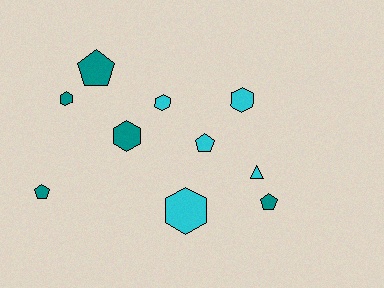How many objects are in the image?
There are 10 objects.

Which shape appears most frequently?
Hexagon, with 5 objects.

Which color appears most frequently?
Teal, with 5 objects.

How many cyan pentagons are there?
There is 1 cyan pentagon.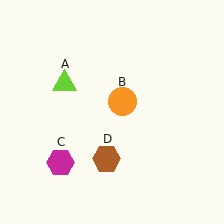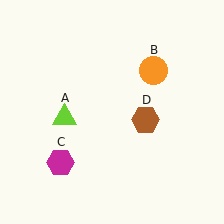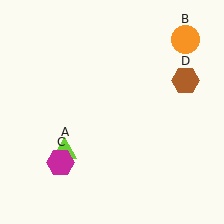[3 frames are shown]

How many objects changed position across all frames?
3 objects changed position: lime triangle (object A), orange circle (object B), brown hexagon (object D).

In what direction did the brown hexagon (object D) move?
The brown hexagon (object D) moved up and to the right.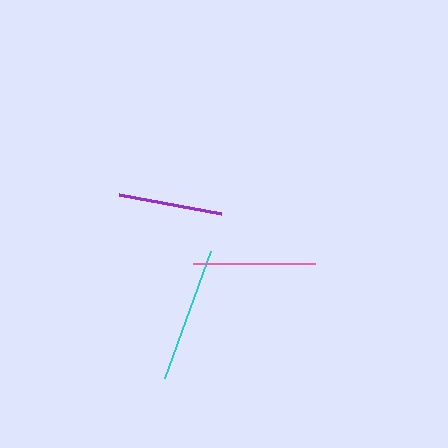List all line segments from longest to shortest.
From longest to shortest: cyan, pink, purple.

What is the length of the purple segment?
The purple segment is approximately 104 pixels long.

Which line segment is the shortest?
The purple line is the shortest at approximately 104 pixels.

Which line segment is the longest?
The cyan line is the longest at approximately 135 pixels.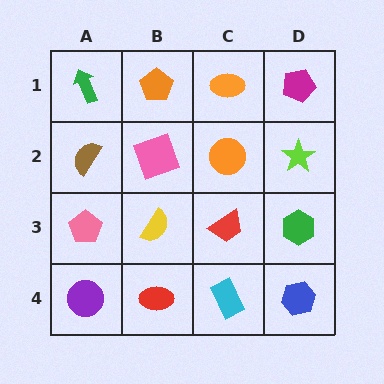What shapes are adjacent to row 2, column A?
A green arrow (row 1, column A), a pink pentagon (row 3, column A), a pink square (row 2, column B).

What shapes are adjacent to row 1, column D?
A lime star (row 2, column D), an orange ellipse (row 1, column C).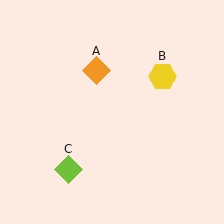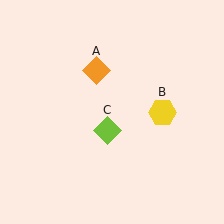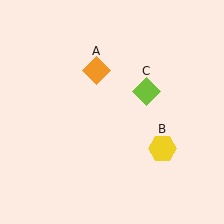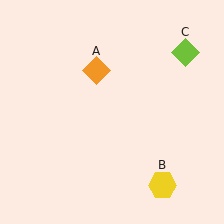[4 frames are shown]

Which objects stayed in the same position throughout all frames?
Orange diamond (object A) remained stationary.